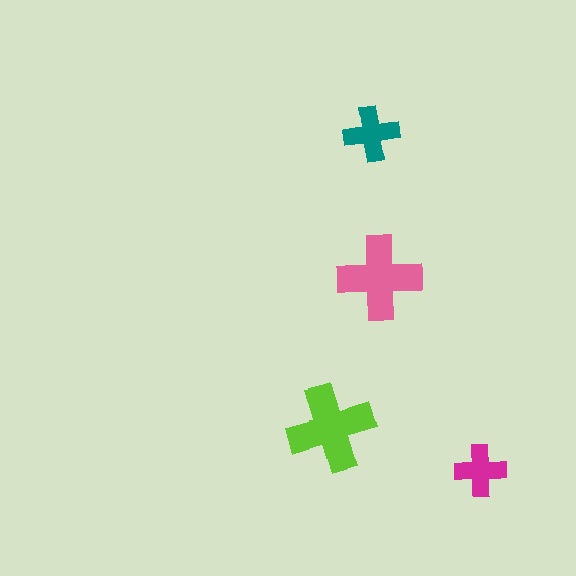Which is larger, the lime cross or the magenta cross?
The lime one.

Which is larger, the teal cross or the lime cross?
The lime one.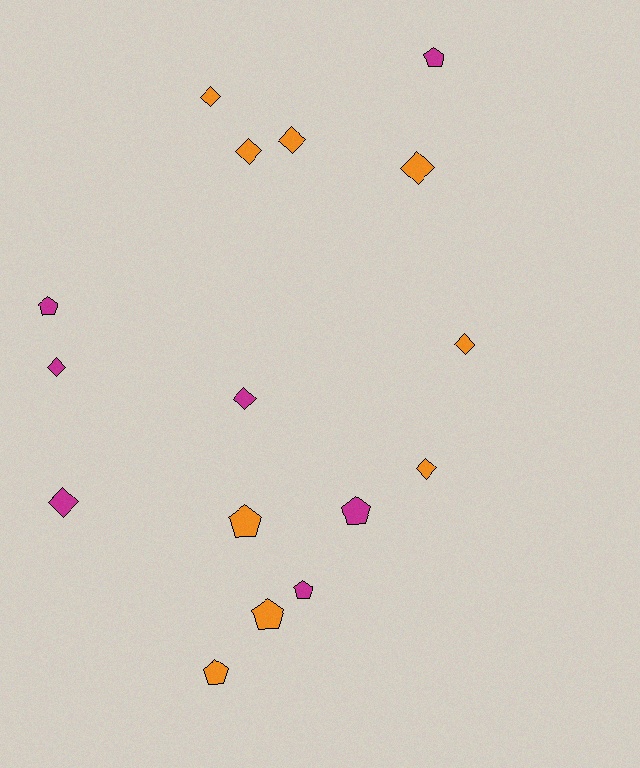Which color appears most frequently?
Orange, with 9 objects.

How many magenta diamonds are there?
There are 3 magenta diamonds.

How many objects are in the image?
There are 16 objects.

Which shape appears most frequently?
Diamond, with 9 objects.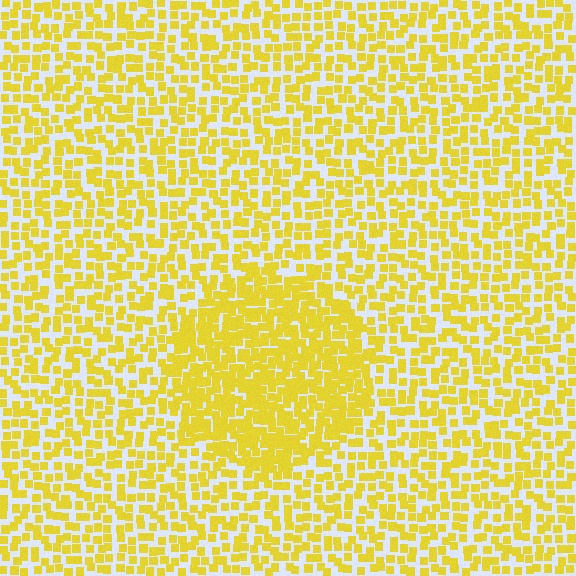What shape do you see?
I see a circle.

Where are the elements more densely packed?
The elements are more densely packed inside the circle boundary.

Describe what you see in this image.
The image contains small yellow elements arranged at two different densities. A circle-shaped region is visible where the elements are more densely packed than the surrounding area.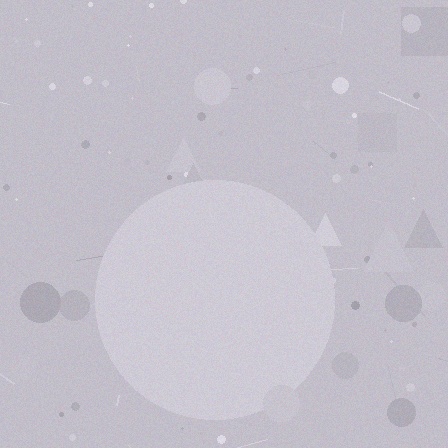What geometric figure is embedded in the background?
A circle is embedded in the background.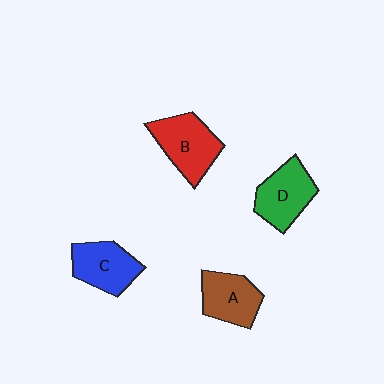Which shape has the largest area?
Shape B (red).